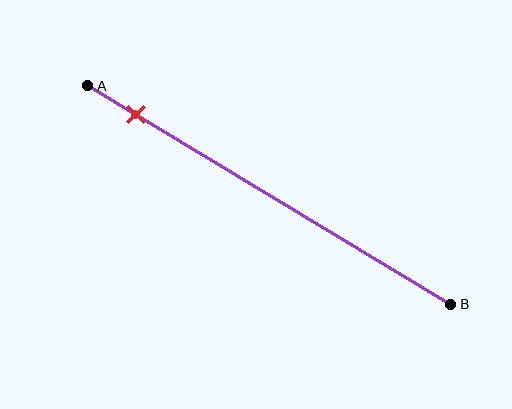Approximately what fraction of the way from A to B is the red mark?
The red mark is approximately 15% of the way from A to B.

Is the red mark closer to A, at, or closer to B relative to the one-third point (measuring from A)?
The red mark is closer to point A than the one-third point of segment AB.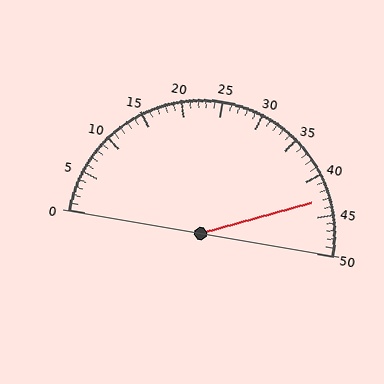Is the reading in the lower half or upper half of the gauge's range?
The reading is in the upper half of the range (0 to 50).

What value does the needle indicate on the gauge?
The needle indicates approximately 43.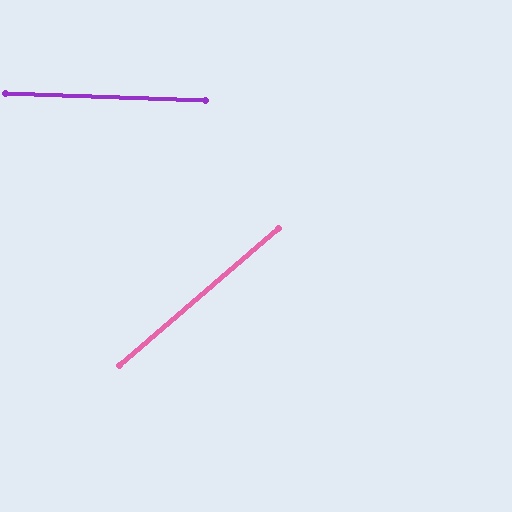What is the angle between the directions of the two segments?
Approximately 43 degrees.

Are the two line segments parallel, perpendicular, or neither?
Neither parallel nor perpendicular — they differ by about 43°.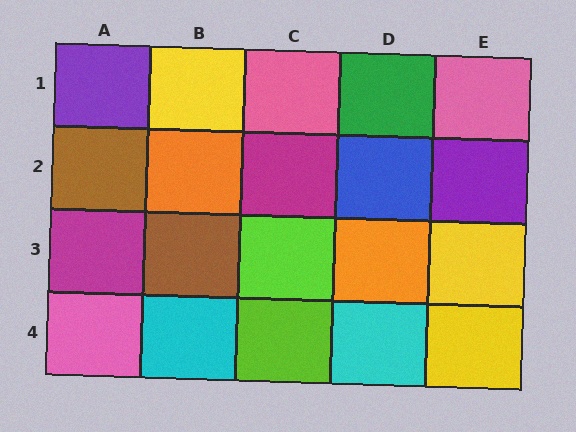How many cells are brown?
2 cells are brown.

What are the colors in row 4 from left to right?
Pink, cyan, lime, cyan, yellow.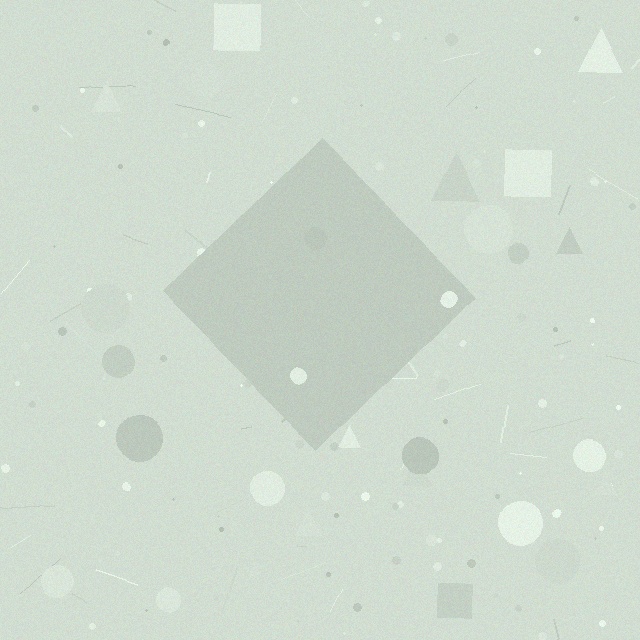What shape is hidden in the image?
A diamond is hidden in the image.